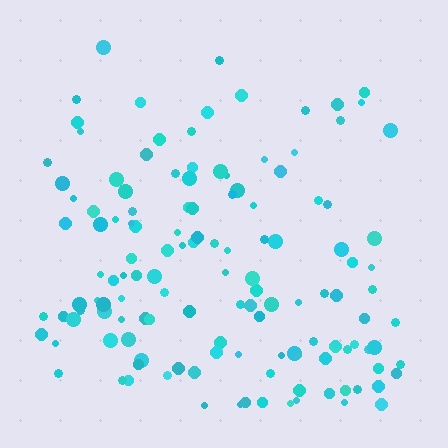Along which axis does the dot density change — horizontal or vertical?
Vertical.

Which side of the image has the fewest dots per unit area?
The top.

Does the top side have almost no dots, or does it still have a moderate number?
Still a moderate number, just noticeably fewer than the bottom.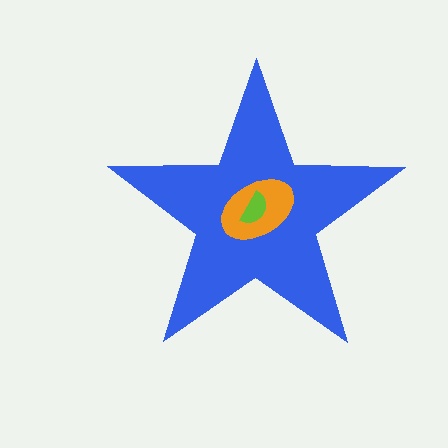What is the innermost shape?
The lime semicircle.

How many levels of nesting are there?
3.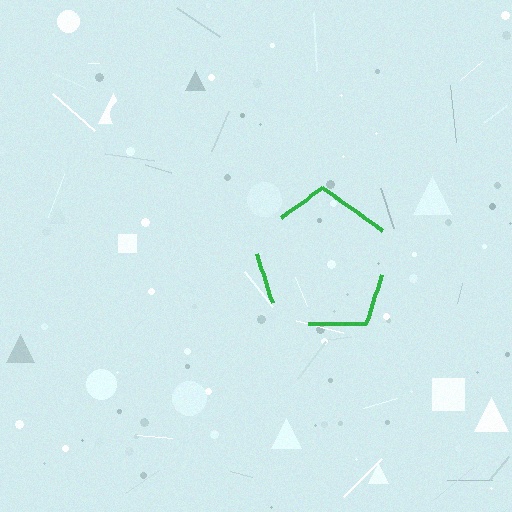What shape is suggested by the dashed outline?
The dashed outline suggests a pentagon.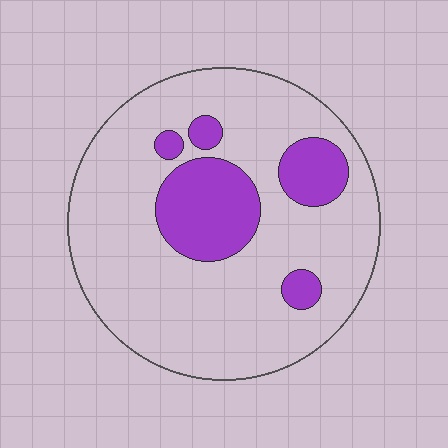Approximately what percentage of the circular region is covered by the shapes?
Approximately 20%.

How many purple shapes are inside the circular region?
5.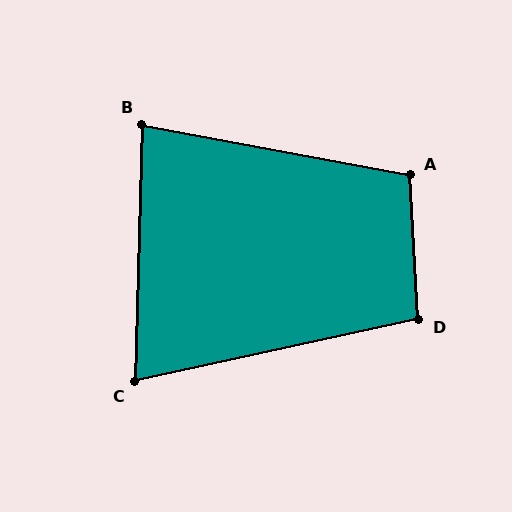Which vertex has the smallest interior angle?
C, at approximately 76 degrees.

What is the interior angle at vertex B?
Approximately 81 degrees (acute).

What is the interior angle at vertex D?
Approximately 99 degrees (obtuse).